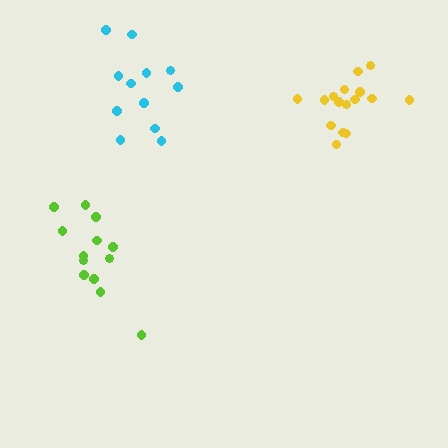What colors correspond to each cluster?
The clusters are colored: cyan, yellow, lime.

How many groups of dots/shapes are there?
There are 3 groups.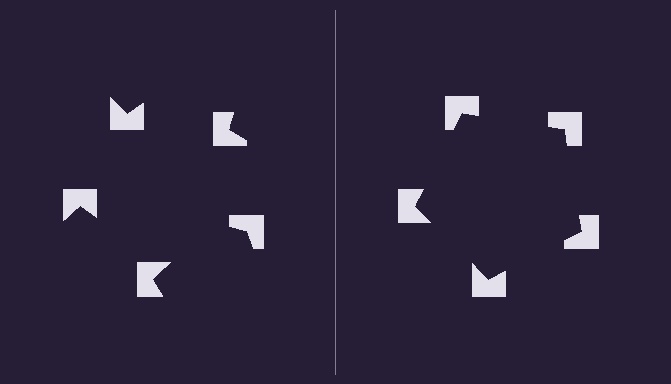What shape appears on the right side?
An illusory pentagon.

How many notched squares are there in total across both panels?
10 — 5 on each side.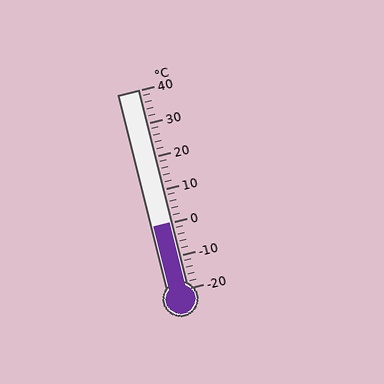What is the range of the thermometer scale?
The thermometer scale ranges from -20°C to 40°C.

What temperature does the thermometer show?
The thermometer shows approximately 0°C.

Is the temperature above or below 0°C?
The temperature is at 0°C.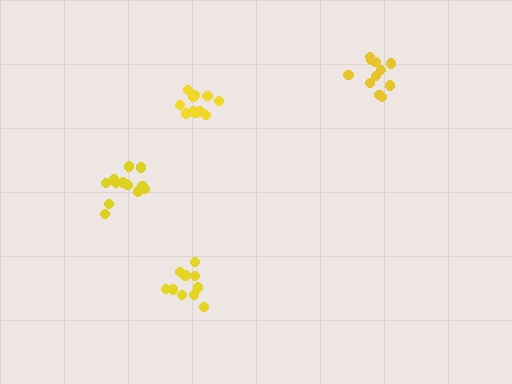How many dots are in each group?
Group 1: 11 dots, Group 2: 10 dots, Group 3: 11 dots, Group 4: 13 dots (45 total).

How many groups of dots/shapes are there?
There are 4 groups.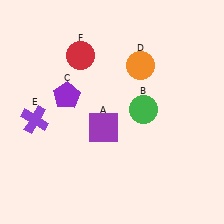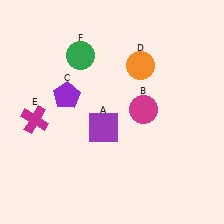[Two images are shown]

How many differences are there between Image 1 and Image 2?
There are 3 differences between the two images.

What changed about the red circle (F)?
In Image 1, F is red. In Image 2, it changed to green.